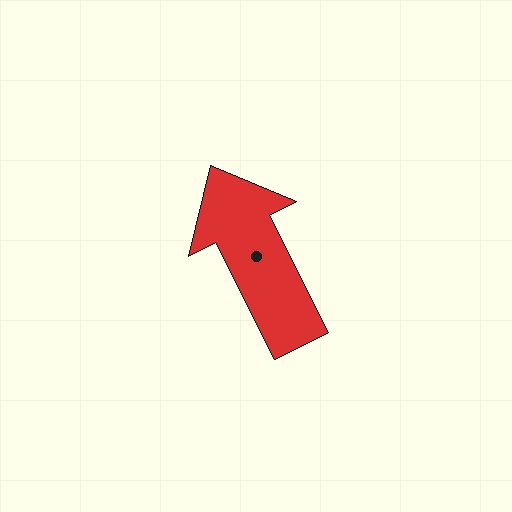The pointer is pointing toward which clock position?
Roughly 11 o'clock.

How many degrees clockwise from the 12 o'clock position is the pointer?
Approximately 333 degrees.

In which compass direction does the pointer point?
Northwest.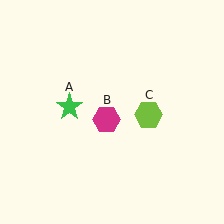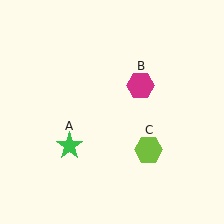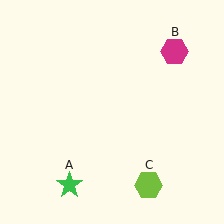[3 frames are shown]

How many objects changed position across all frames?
3 objects changed position: green star (object A), magenta hexagon (object B), lime hexagon (object C).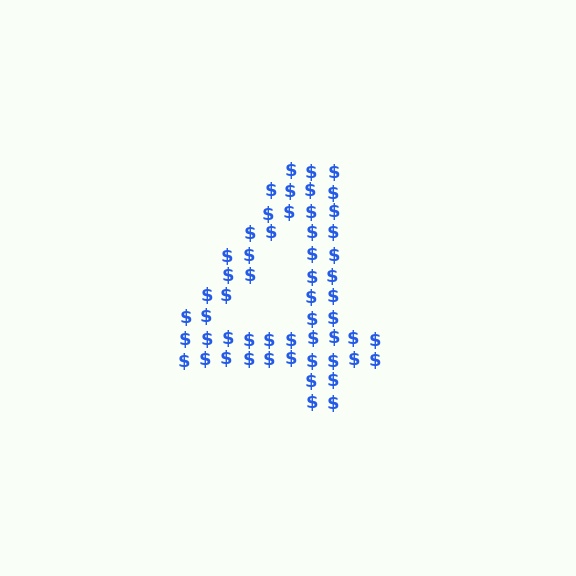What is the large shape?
The large shape is the digit 4.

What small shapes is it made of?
It is made of small dollar signs.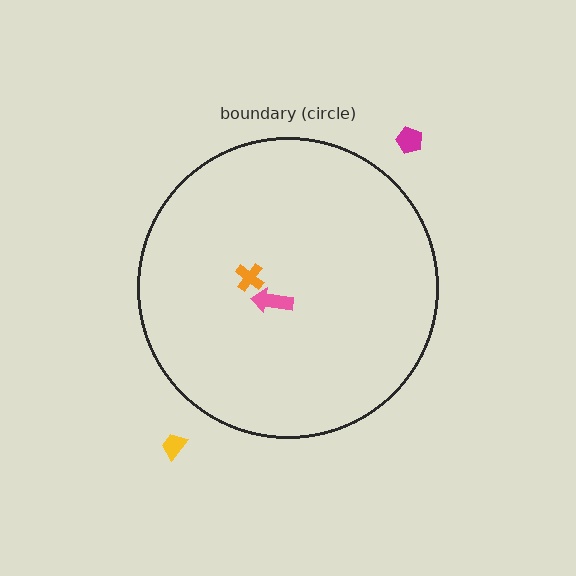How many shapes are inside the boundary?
2 inside, 2 outside.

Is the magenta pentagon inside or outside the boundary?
Outside.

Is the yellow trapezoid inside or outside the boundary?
Outside.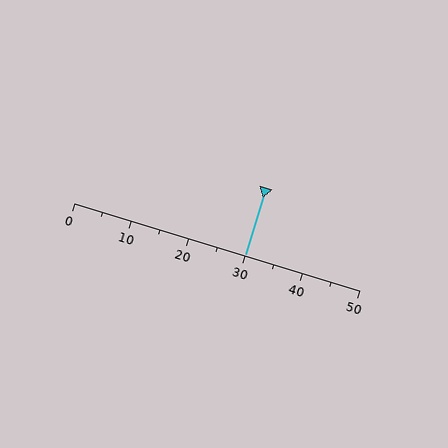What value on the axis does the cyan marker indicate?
The marker indicates approximately 30.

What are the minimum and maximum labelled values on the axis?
The axis runs from 0 to 50.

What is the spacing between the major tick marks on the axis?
The major ticks are spaced 10 apart.